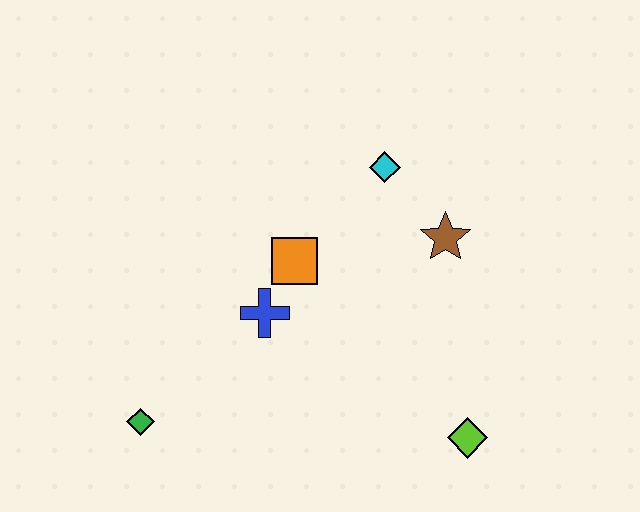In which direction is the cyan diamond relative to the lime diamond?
The cyan diamond is above the lime diamond.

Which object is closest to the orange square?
The blue cross is closest to the orange square.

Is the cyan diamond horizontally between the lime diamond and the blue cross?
Yes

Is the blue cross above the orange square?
No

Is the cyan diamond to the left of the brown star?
Yes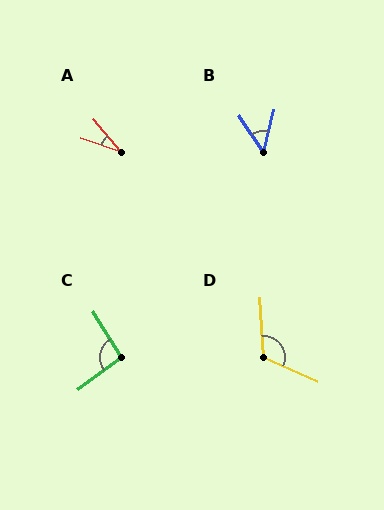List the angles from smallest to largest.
A (31°), B (47°), C (95°), D (117°).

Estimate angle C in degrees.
Approximately 95 degrees.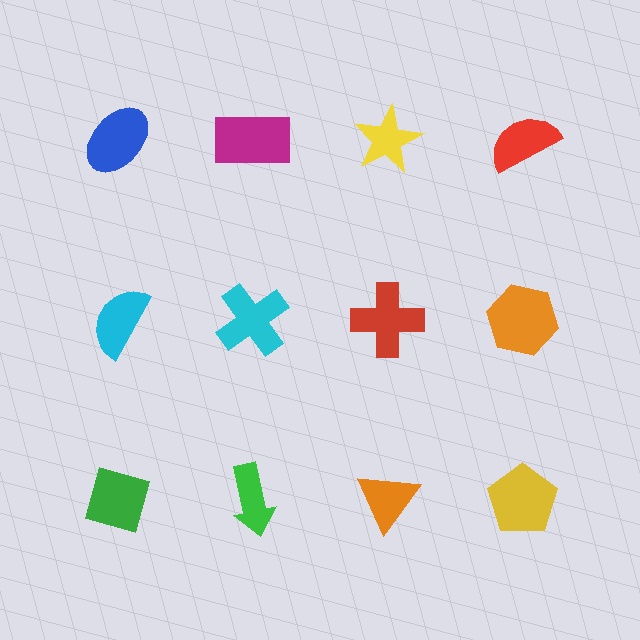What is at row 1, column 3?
A yellow star.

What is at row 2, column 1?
A cyan semicircle.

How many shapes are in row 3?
4 shapes.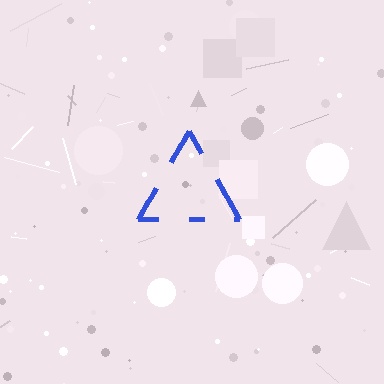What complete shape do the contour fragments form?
The contour fragments form a triangle.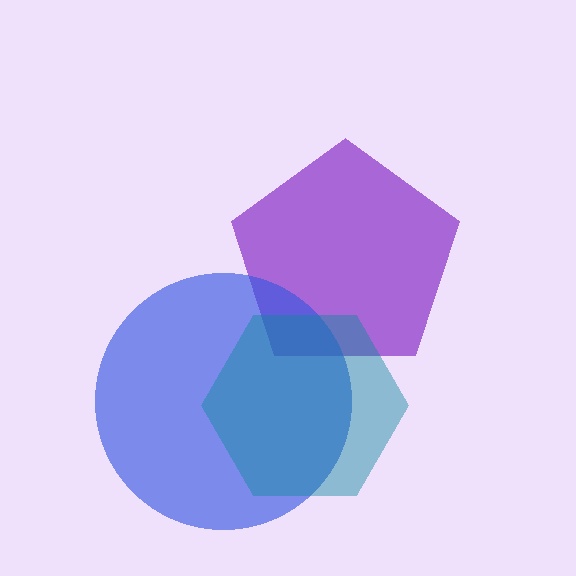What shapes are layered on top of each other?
The layered shapes are: a purple pentagon, a blue circle, a teal hexagon.